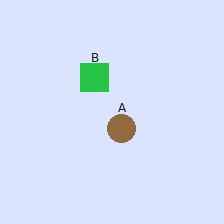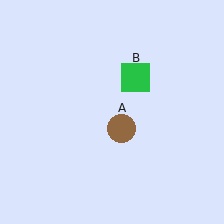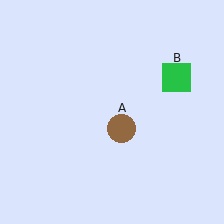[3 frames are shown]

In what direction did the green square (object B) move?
The green square (object B) moved right.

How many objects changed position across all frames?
1 object changed position: green square (object B).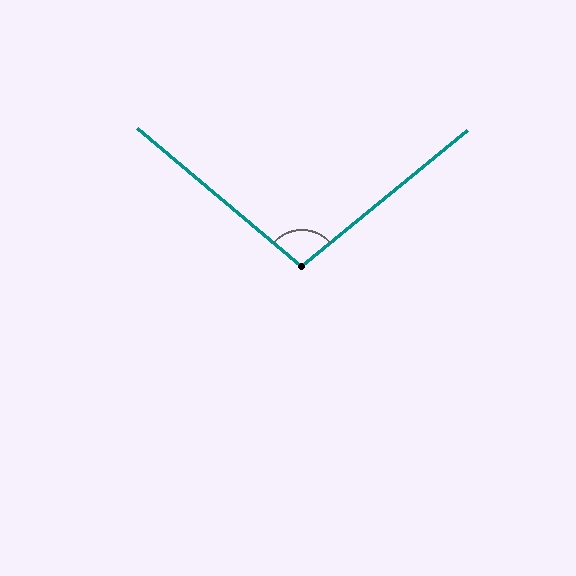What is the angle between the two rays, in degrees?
Approximately 101 degrees.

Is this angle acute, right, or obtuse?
It is obtuse.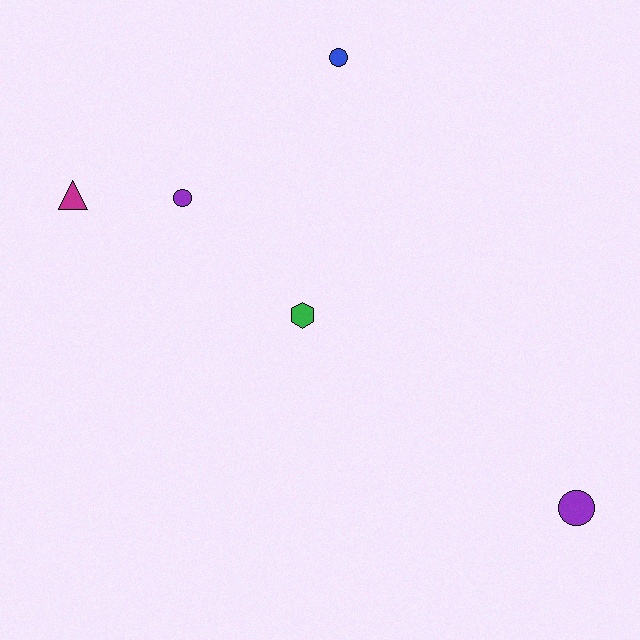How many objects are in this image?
There are 5 objects.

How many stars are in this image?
There are no stars.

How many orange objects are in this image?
There are no orange objects.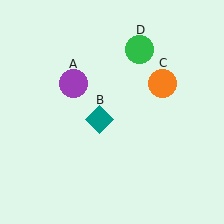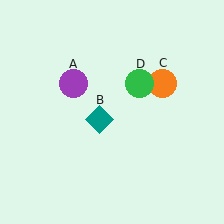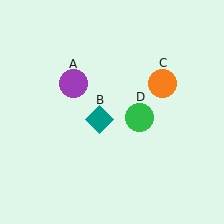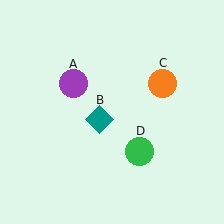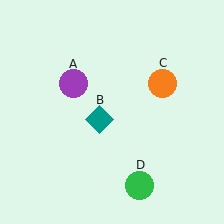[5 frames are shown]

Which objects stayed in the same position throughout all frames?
Purple circle (object A) and teal diamond (object B) and orange circle (object C) remained stationary.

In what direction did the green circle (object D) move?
The green circle (object D) moved down.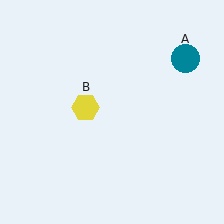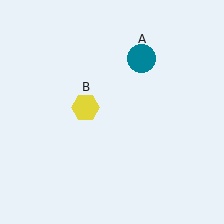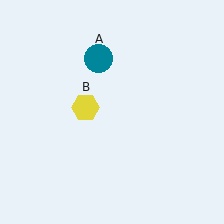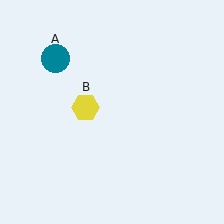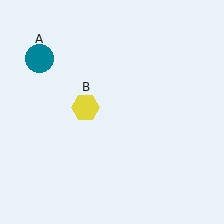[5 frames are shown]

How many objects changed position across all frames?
1 object changed position: teal circle (object A).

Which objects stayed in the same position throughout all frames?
Yellow hexagon (object B) remained stationary.